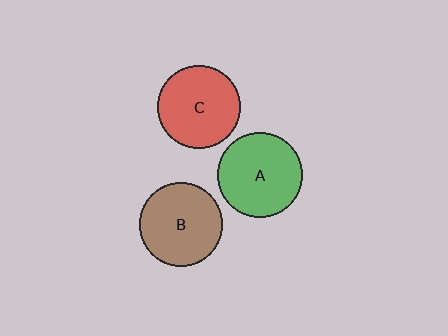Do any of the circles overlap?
No, none of the circles overlap.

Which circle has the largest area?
Circle A (green).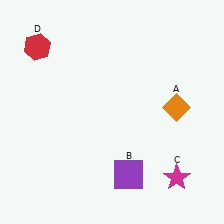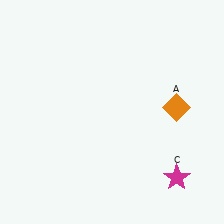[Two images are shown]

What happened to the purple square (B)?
The purple square (B) was removed in Image 2. It was in the bottom-right area of Image 1.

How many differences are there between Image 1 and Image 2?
There are 2 differences between the two images.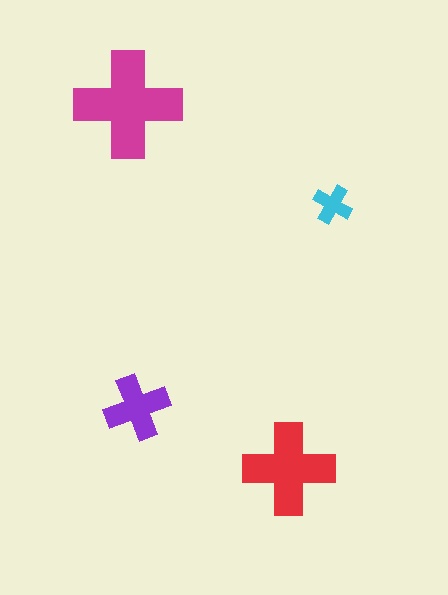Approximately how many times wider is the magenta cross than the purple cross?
About 1.5 times wider.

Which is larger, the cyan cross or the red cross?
The red one.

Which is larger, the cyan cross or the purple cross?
The purple one.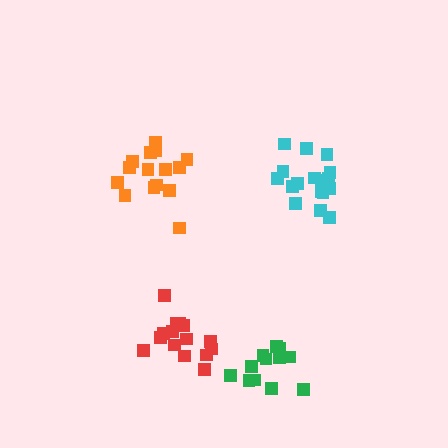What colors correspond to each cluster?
The clusters are colored: orange, red, cyan, green.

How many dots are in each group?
Group 1: 15 dots, Group 2: 15 dots, Group 3: 17 dots, Group 4: 12 dots (59 total).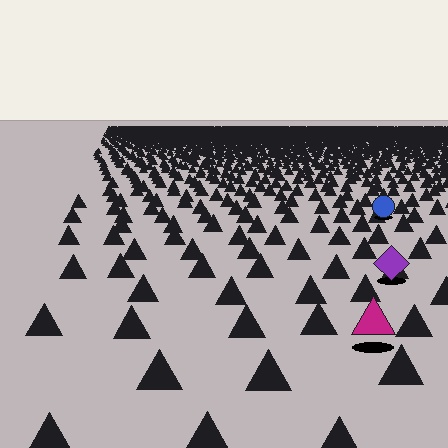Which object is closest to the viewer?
The magenta triangle is closest. The texture marks near it are larger and more spread out.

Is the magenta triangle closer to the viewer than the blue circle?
Yes. The magenta triangle is closer — you can tell from the texture gradient: the ground texture is coarser near it.